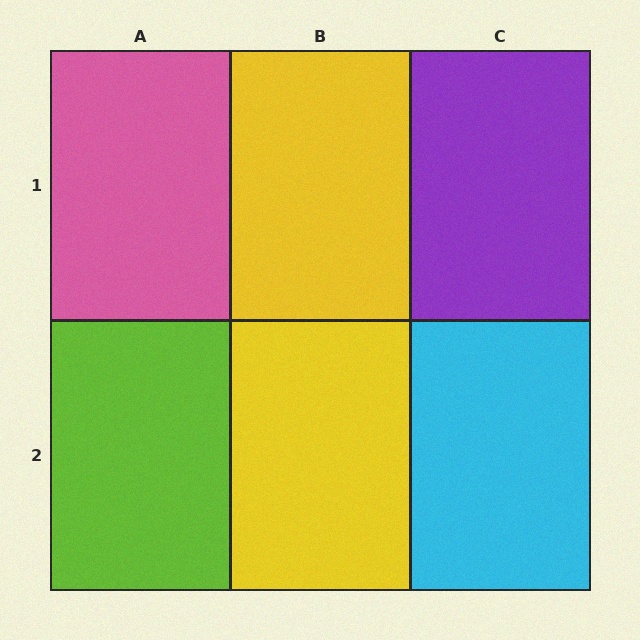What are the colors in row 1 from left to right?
Pink, yellow, purple.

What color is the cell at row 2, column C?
Cyan.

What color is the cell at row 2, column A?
Lime.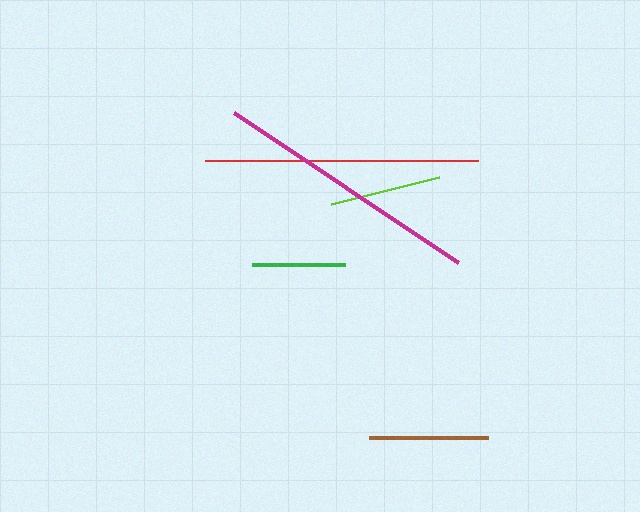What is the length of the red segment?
The red segment is approximately 272 pixels long.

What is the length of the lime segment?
The lime segment is approximately 111 pixels long.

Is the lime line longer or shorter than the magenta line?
The magenta line is longer than the lime line.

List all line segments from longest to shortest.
From longest to shortest: red, magenta, brown, lime, green.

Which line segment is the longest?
The red line is the longest at approximately 272 pixels.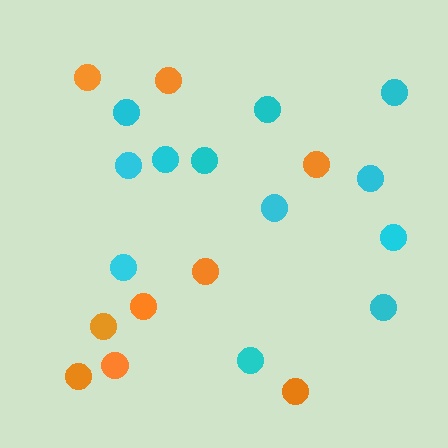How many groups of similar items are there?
There are 2 groups: one group of cyan circles (12) and one group of orange circles (9).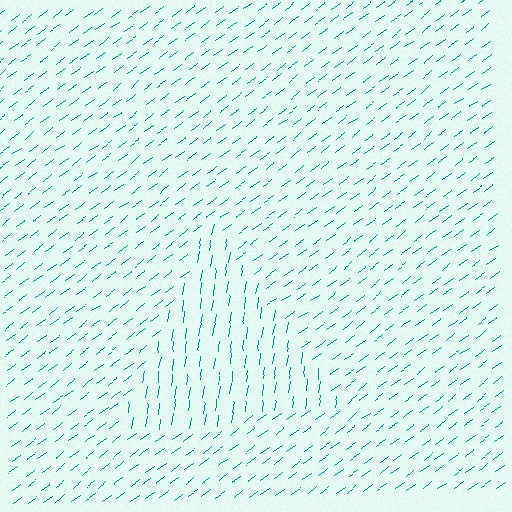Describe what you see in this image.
The image is filled with small teal line segments. A triangle region in the image has lines oriented differently from the surrounding lines, creating a visible texture boundary.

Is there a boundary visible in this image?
Yes, there is a texture boundary formed by a change in line orientation.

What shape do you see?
I see a triangle.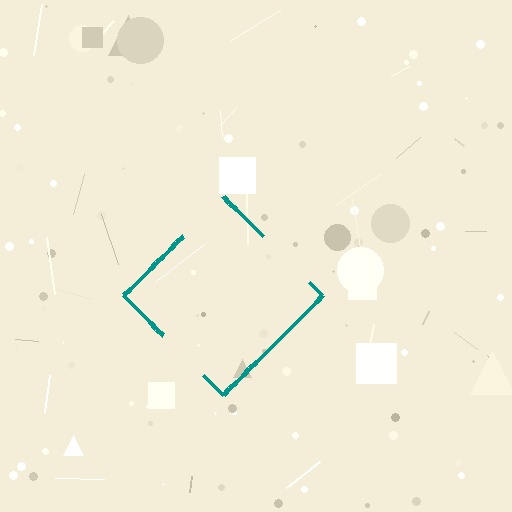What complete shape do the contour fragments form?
The contour fragments form a diamond.